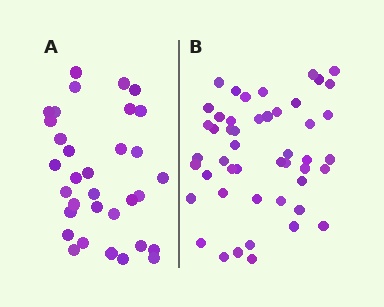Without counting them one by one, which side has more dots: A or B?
Region B (the right region) has more dots.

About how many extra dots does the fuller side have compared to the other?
Region B has approximately 15 more dots than region A.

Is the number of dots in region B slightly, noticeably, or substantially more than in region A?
Region B has substantially more. The ratio is roughly 1.5 to 1.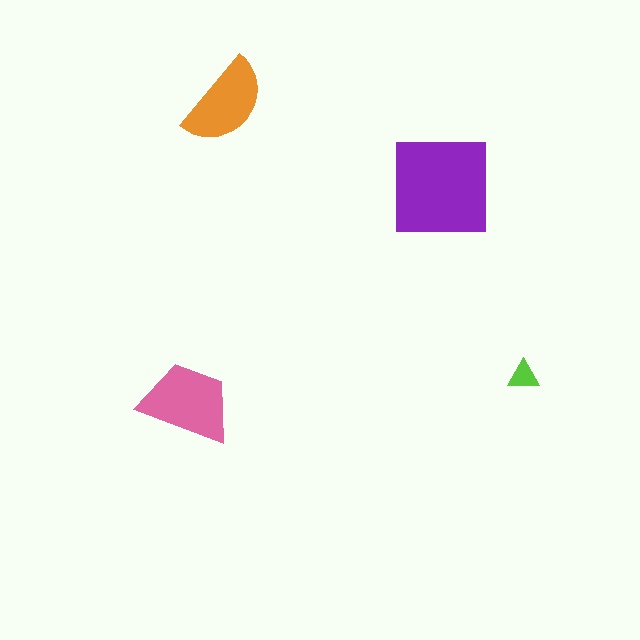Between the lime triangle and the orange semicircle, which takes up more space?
The orange semicircle.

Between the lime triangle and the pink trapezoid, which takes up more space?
The pink trapezoid.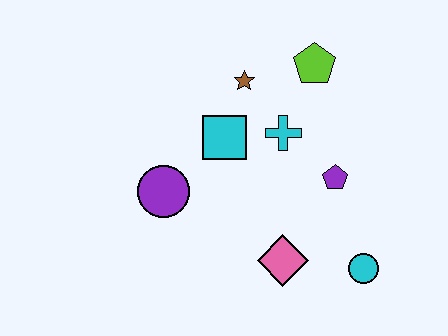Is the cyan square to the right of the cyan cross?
No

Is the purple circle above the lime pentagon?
No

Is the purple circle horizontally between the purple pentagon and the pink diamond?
No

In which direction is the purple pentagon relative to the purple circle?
The purple pentagon is to the right of the purple circle.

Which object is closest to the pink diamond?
The cyan circle is closest to the pink diamond.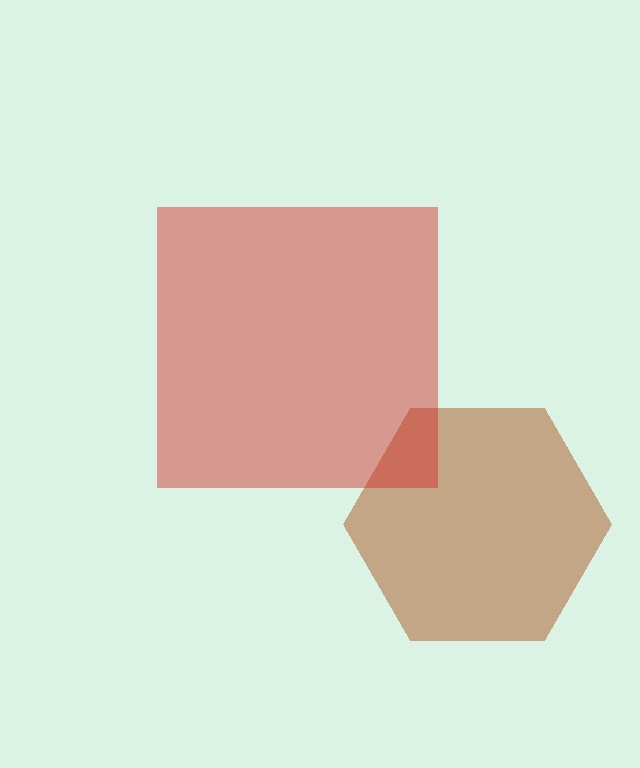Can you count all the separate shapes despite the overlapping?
Yes, there are 2 separate shapes.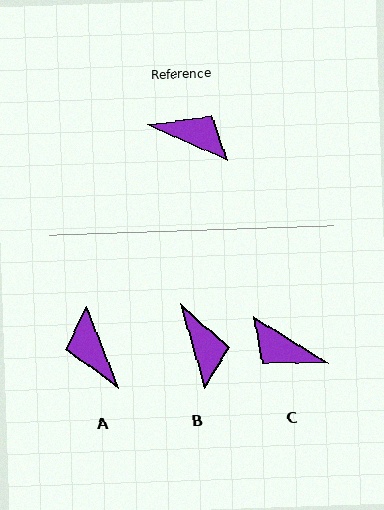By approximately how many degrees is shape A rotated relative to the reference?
Approximately 135 degrees counter-clockwise.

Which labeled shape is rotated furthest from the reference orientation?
C, about 172 degrees away.